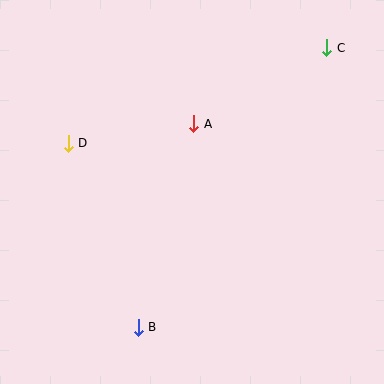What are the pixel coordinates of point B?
Point B is at (138, 327).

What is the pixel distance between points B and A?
The distance between B and A is 211 pixels.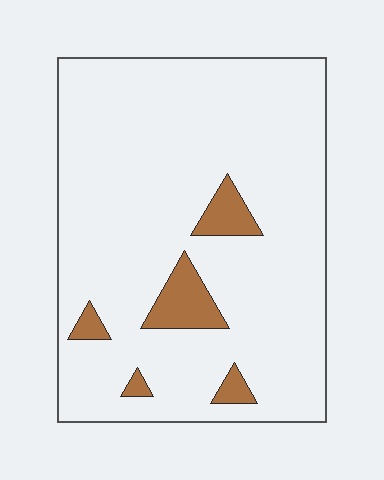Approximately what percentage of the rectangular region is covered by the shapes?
Approximately 10%.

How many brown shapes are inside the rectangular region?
5.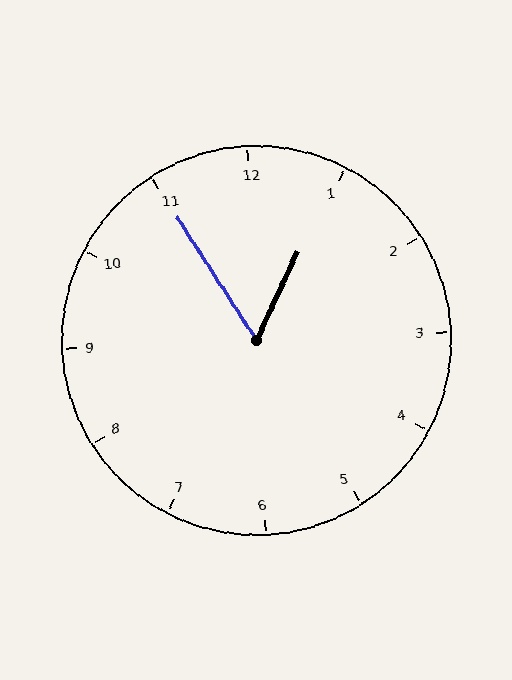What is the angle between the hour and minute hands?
Approximately 58 degrees.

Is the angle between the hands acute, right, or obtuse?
It is acute.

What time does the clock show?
12:55.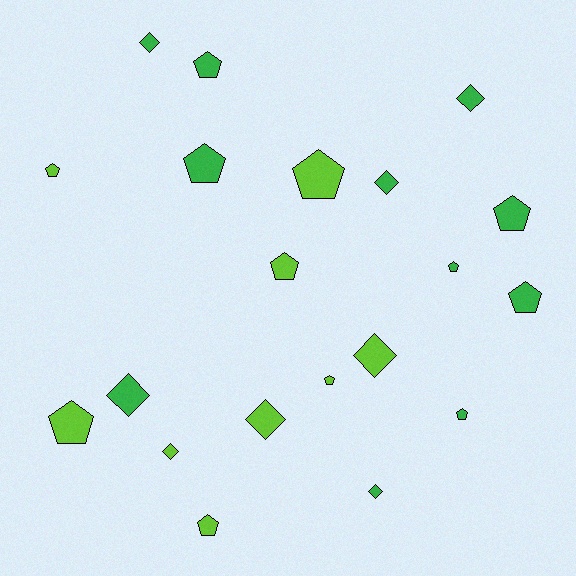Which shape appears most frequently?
Pentagon, with 12 objects.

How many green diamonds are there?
There are 5 green diamonds.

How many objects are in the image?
There are 20 objects.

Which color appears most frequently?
Green, with 11 objects.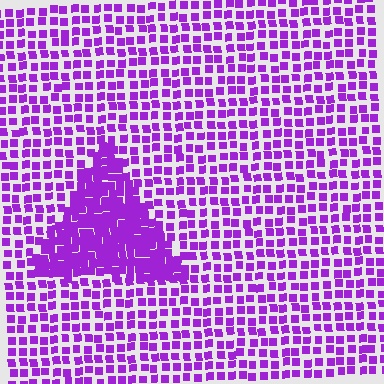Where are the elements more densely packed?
The elements are more densely packed inside the triangle boundary.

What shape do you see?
I see a triangle.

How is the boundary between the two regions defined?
The boundary is defined by a change in element density (approximately 2.0x ratio). All elements are the same color, size, and shape.